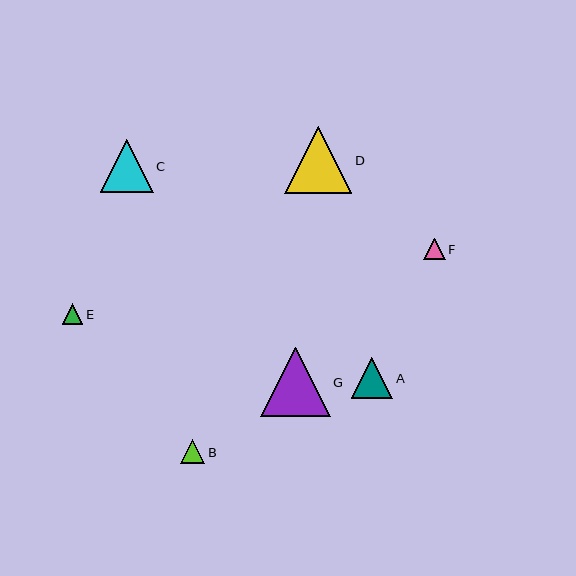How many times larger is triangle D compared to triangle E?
Triangle D is approximately 3.3 times the size of triangle E.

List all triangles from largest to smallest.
From largest to smallest: G, D, C, A, B, F, E.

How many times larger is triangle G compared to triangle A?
Triangle G is approximately 1.7 times the size of triangle A.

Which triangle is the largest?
Triangle G is the largest with a size of approximately 70 pixels.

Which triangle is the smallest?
Triangle E is the smallest with a size of approximately 20 pixels.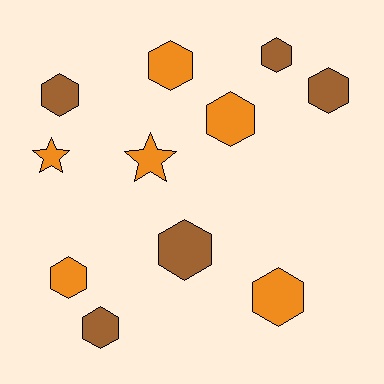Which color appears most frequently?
Orange, with 6 objects.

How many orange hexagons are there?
There are 4 orange hexagons.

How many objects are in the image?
There are 11 objects.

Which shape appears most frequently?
Hexagon, with 9 objects.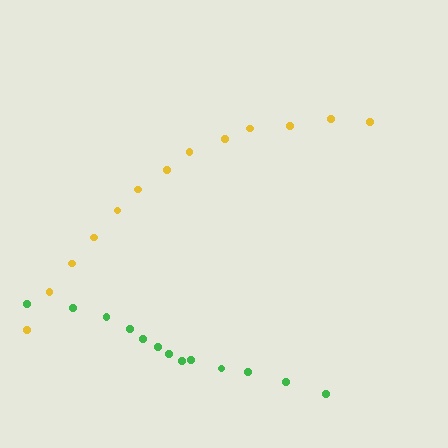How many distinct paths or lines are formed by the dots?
There are 2 distinct paths.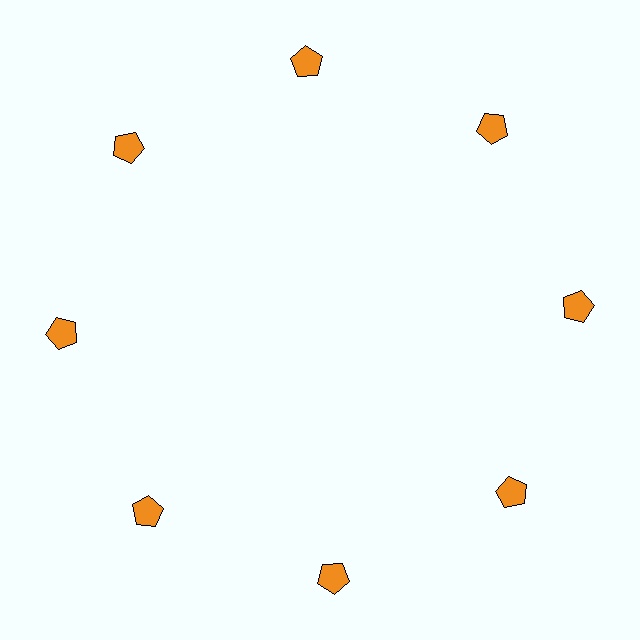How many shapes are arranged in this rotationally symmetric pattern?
There are 8 shapes, arranged in 8 groups of 1.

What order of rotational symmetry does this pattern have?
This pattern has 8-fold rotational symmetry.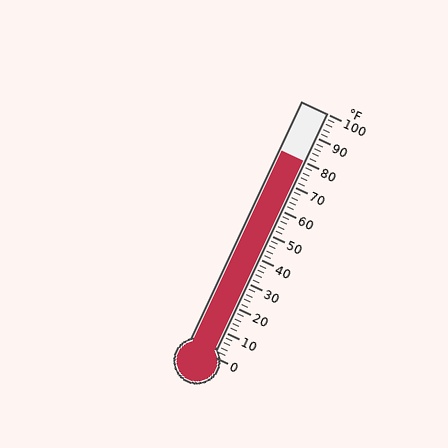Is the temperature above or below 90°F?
The temperature is below 90°F.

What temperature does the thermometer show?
The thermometer shows approximately 80°F.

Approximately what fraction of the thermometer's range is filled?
The thermometer is filled to approximately 80% of its range.